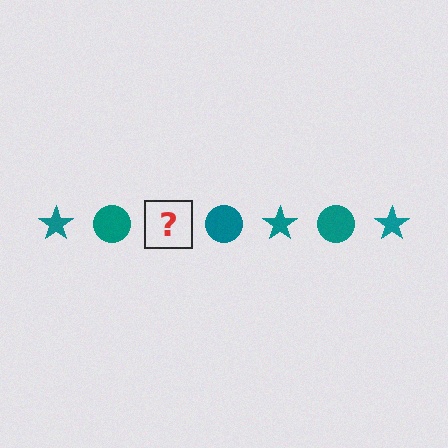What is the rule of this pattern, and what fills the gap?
The rule is that the pattern cycles through star, circle shapes in teal. The gap should be filled with a teal star.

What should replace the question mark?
The question mark should be replaced with a teal star.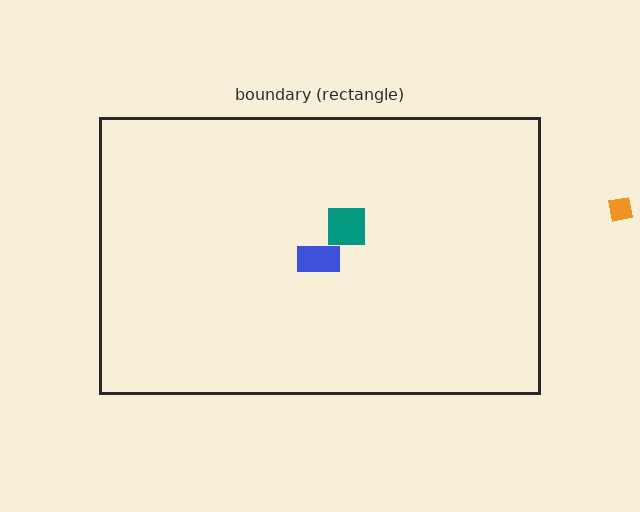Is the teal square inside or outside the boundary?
Inside.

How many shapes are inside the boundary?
2 inside, 1 outside.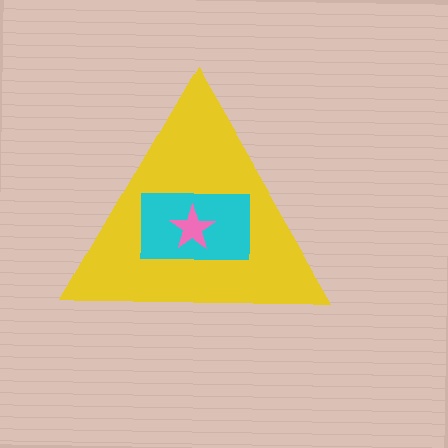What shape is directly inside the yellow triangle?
The cyan rectangle.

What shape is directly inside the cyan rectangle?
The pink star.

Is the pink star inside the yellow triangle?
Yes.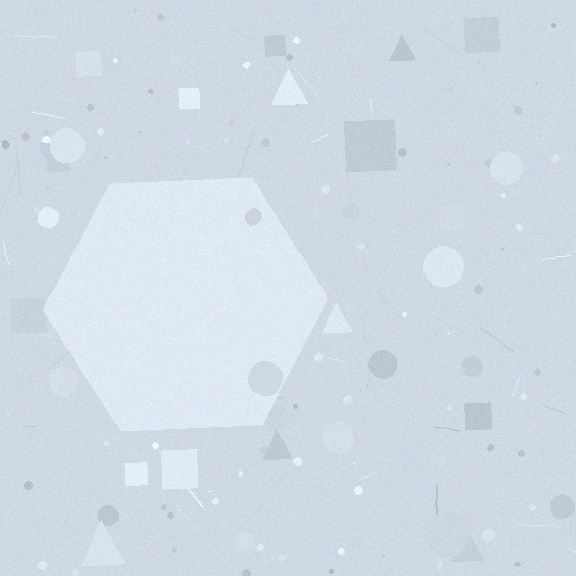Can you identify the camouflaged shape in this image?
The camouflaged shape is a hexagon.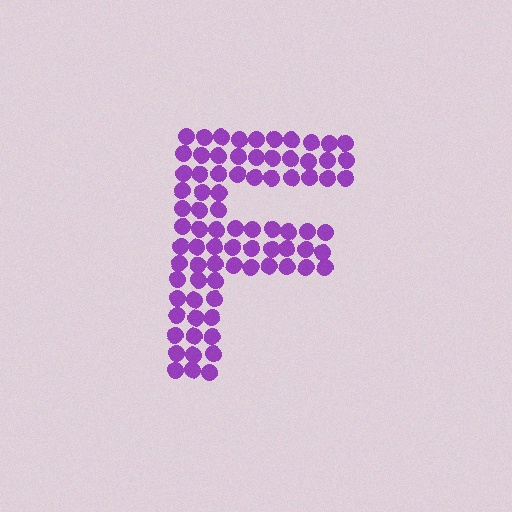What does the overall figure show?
The overall figure shows the letter F.